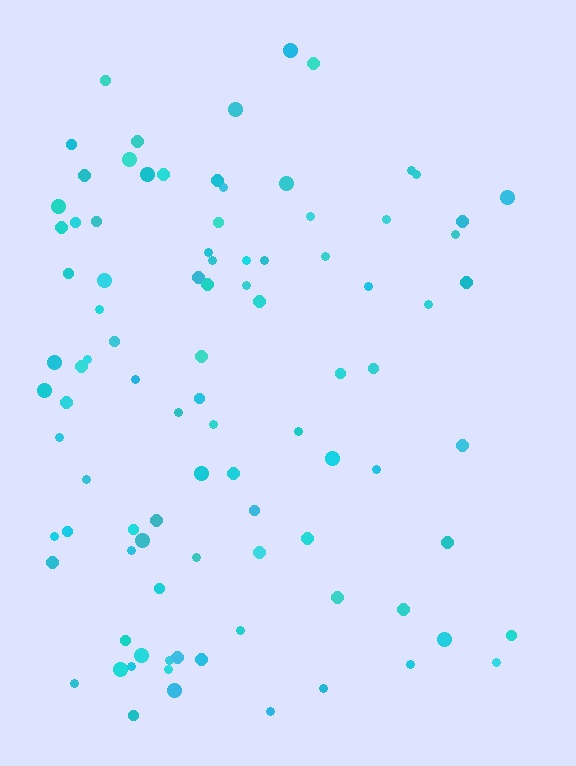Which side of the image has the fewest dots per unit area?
The right.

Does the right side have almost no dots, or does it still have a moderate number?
Still a moderate number, just noticeably fewer than the left.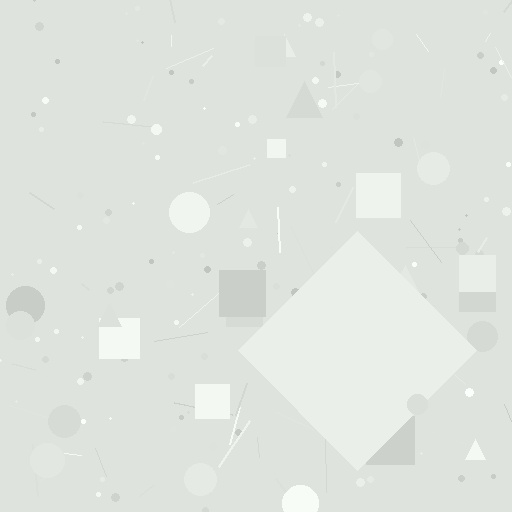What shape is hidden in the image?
A diamond is hidden in the image.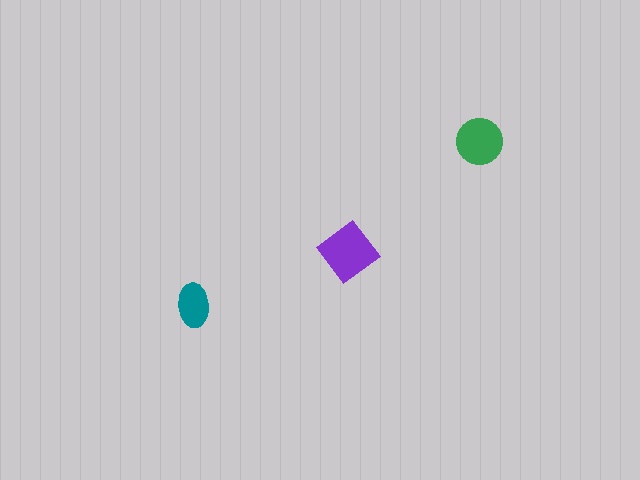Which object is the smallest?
The teal ellipse.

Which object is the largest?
The purple diamond.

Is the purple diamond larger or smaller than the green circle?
Larger.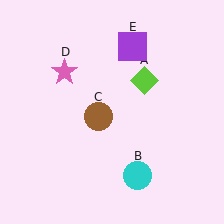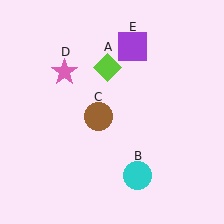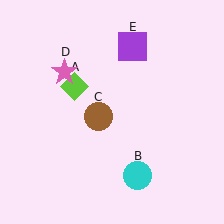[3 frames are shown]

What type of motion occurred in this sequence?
The lime diamond (object A) rotated counterclockwise around the center of the scene.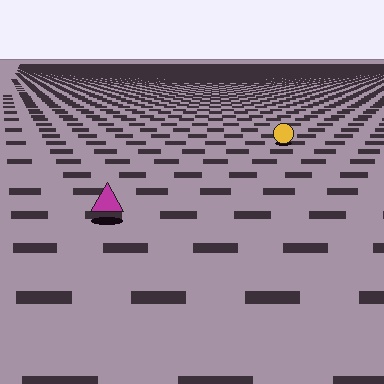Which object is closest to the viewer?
The magenta triangle is closest. The texture marks near it are larger and more spread out.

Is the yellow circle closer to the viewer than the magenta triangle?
No. The magenta triangle is closer — you can tell from the texture gradient: the ground texture is coarser near it.